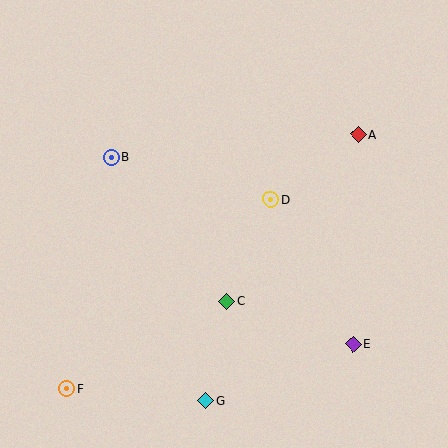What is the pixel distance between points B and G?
The distance between B and G is 261 pixels.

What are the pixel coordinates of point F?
Point F is at (67, 389).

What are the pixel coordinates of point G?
Point G is at (205, 401).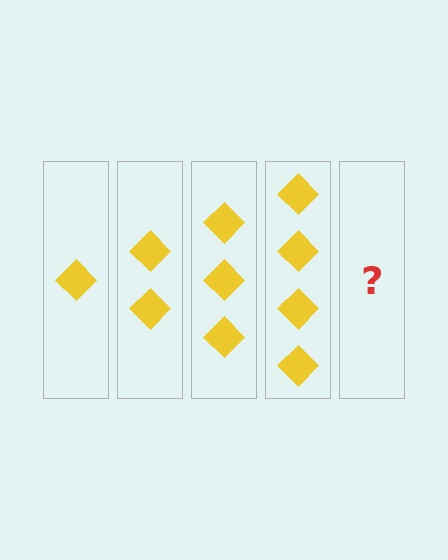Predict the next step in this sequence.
The next step is 5 diamonds.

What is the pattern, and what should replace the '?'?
The pattern is that each step adds one more diamond. The '?' should be 5 diamonds.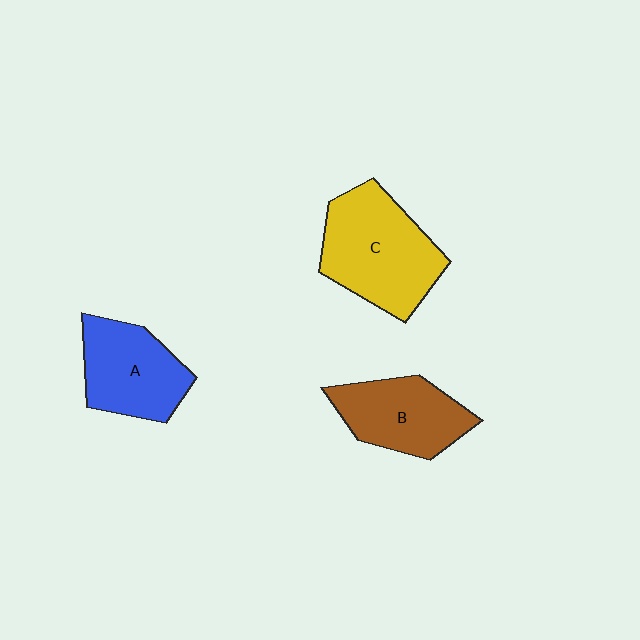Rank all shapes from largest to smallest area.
From largest to smallest: C (yellow), A (blue), B (brown).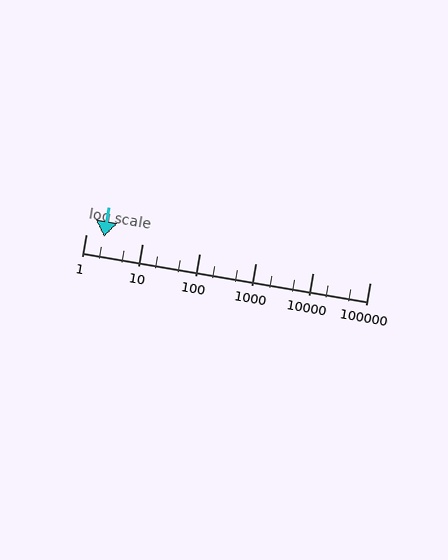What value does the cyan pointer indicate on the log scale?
The pointer indicates approximately 2.1.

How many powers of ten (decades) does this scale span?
The scale spans 5 decades, from 1 to 100000.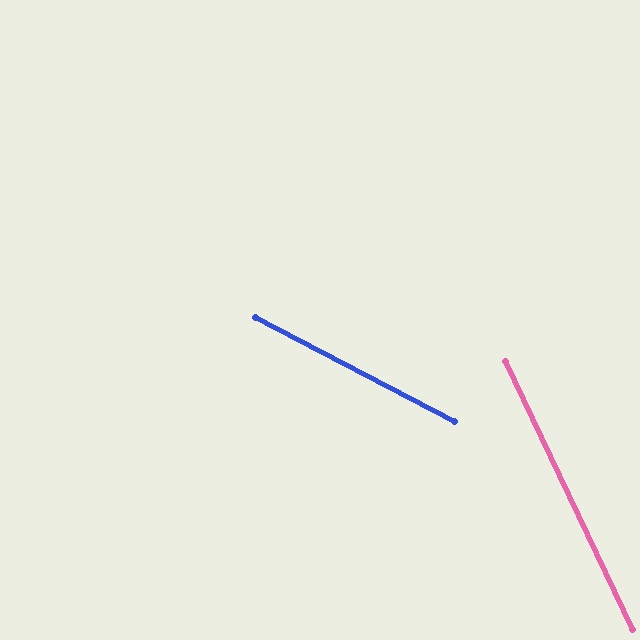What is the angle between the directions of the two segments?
Approximately 37 degrees.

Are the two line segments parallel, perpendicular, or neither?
Neither parallel nor perpendicular — they differ by about 37°.